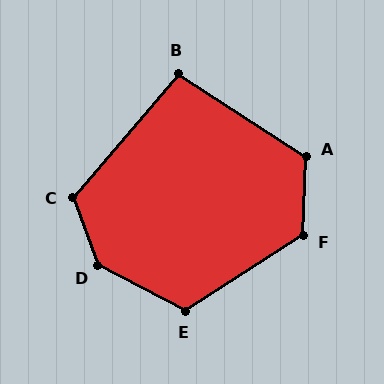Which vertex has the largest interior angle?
D, at approximately 138 degrees.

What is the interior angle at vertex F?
Approximately 125 degrees (obtuse).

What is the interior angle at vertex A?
Approximately 121 degrees (obtuse).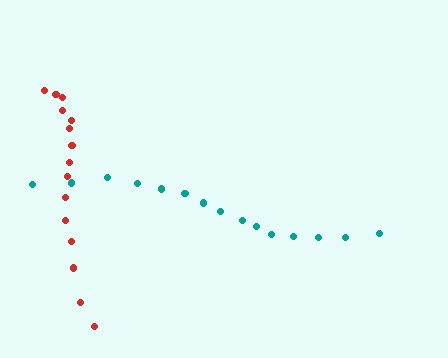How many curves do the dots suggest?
There are 2 distinct paths.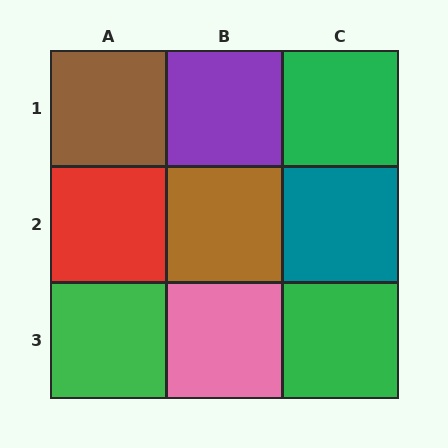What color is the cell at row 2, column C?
Teal.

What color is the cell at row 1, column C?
Green.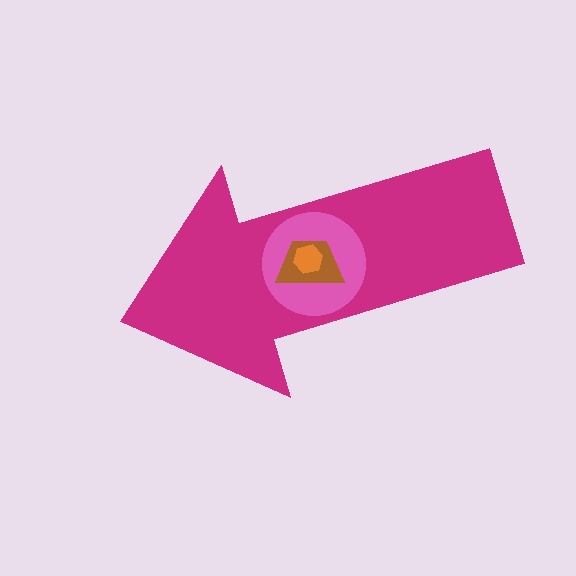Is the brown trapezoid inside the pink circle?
Yes.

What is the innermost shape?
The orange hexagon.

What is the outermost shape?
The magenta arrow.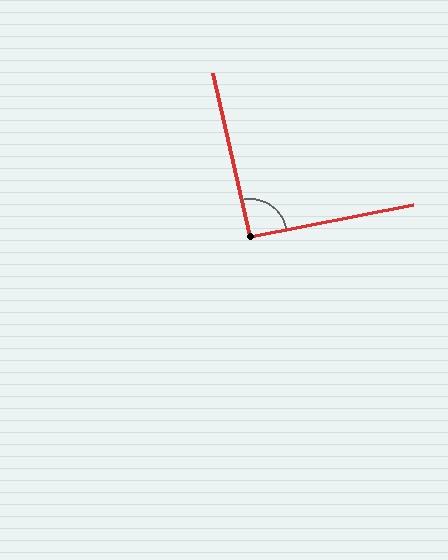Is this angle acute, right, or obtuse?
It is approximately a right angle.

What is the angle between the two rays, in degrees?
Approximately 92 degrees.